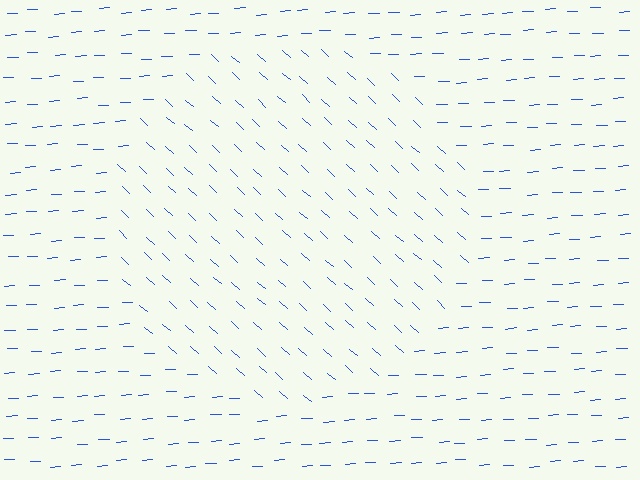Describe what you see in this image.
The image is filled with small blue line segments. A circle region in the image has lines oriented differently from the surrounding lines, creating a visible texture boundary.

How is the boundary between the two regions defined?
The boundary is defined purely by a change in line orientation (approximately 45 degrees difference). All lines are the same color and thickness.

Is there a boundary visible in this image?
Yes, there is a texture boundary formed by a change in line orientation.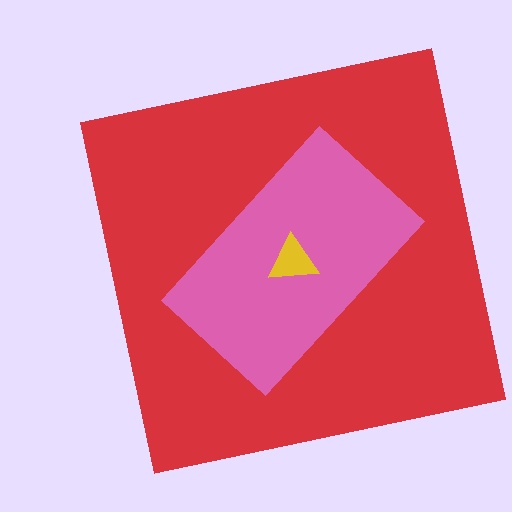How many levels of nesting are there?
3.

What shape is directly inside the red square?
The pink rectangle.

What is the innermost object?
The yellow triangle.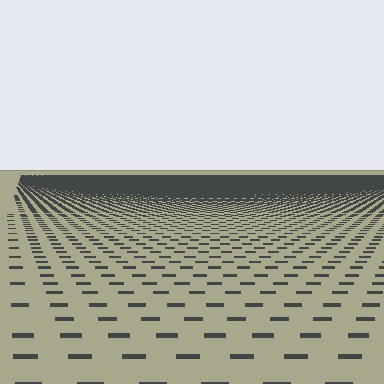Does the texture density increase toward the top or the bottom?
Density increases toward the top.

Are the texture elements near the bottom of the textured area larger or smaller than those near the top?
Larger. Near the bottom, elements are closer to the viewer and appear at a bigger on-screen size.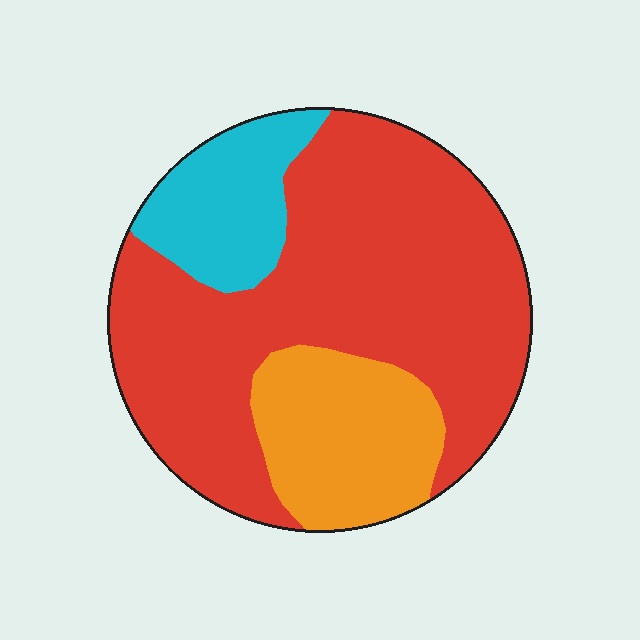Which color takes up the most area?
Red, at roughly 65%.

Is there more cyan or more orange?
Orange.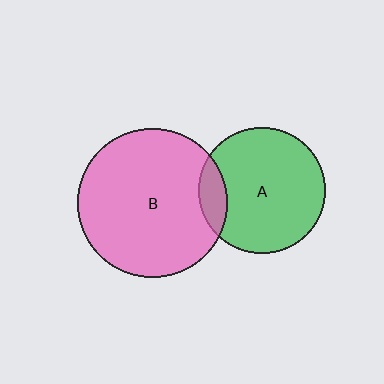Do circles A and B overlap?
Yes.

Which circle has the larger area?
Circle B (pink).